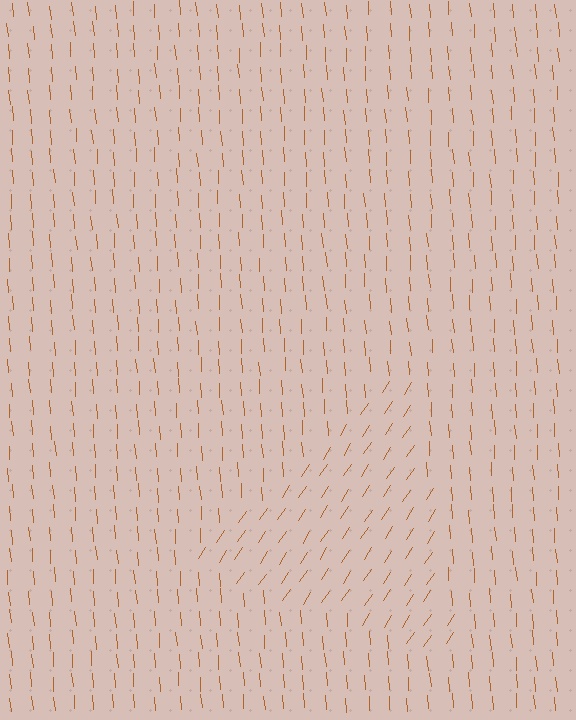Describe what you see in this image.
The image is filled with small brown line segments. A triangle region in the image has lines oriented differently from the surrounding lines, creating a visible texture boundary.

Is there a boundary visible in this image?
Yes, there is a texture boundary formed by a change in line orientation.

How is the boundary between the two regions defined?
The boundary is defined purely by a change in line orientation (approximately 37 degrees difference). All lines are the same color and thickness.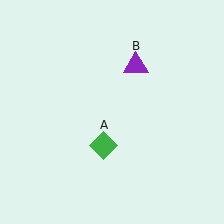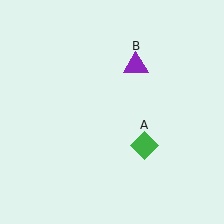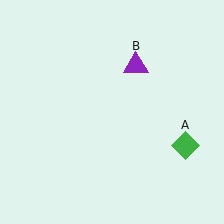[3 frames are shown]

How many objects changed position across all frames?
1 object changed position: green diamond (object A).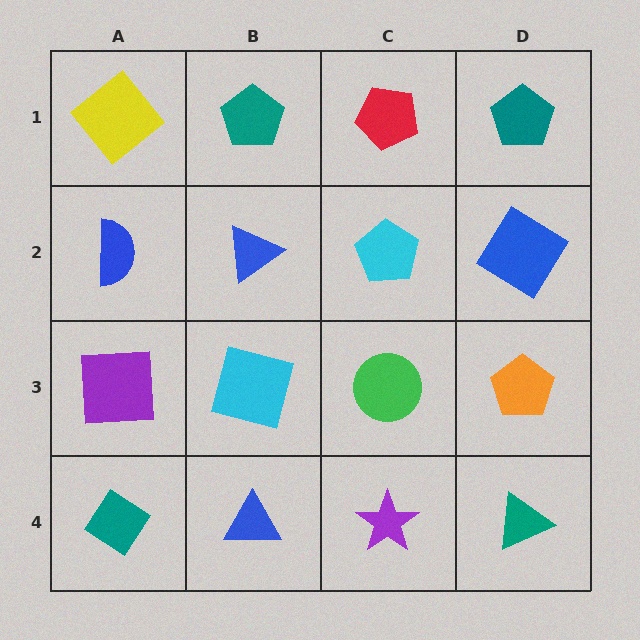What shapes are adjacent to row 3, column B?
A blue triangle (row 2, column B), a blue triangle (row 4, column B), a purple square (row 3, column A), a green circle (row 3, column C).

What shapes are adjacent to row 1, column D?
A blue diamond (row 2, column D), a red pentagon (row 1, column C).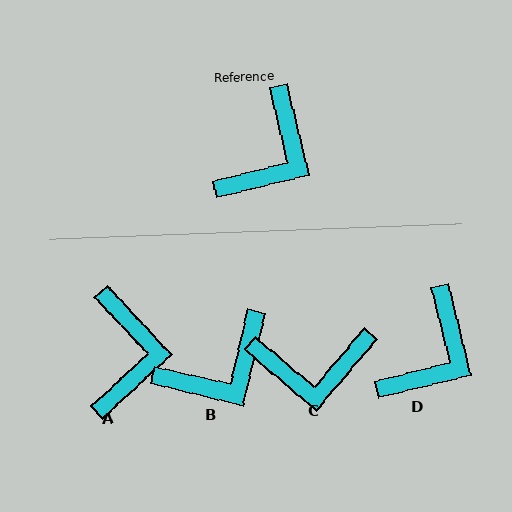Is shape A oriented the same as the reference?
No, it is off by about 29 degrees.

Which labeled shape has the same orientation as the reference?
D.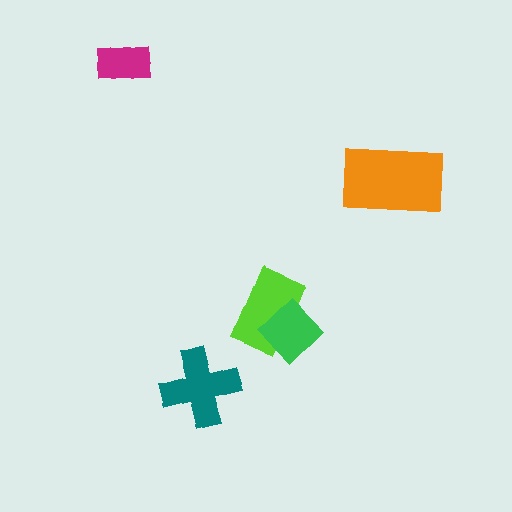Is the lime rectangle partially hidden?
Yes, it is partially covered by another shape.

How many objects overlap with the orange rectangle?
0 objects overlap with the orange rectangle.